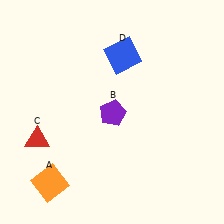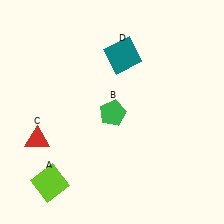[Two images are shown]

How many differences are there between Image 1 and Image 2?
There are 3 differences between the two images.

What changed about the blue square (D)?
In Image 1, D is blue. In Image 2, it changed to teal.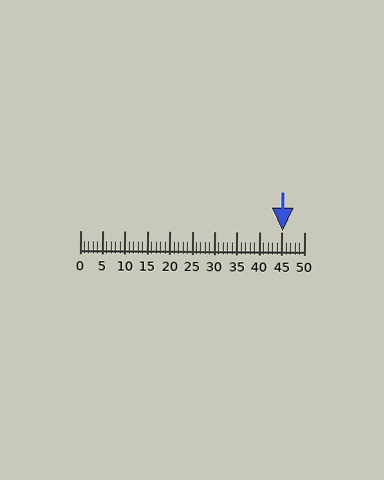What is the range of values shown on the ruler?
The ruler shows values from 0 to 50.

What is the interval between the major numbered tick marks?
The major tick marks are spaced 5 units apart.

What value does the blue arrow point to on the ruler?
The blue arrow points to approximately 45.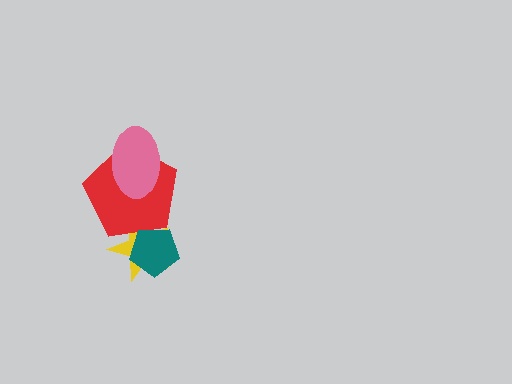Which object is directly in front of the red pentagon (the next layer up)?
The pink ellipse is directly in front of the red pentagon.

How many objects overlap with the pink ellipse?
1 object overlaps with the pink ellipse.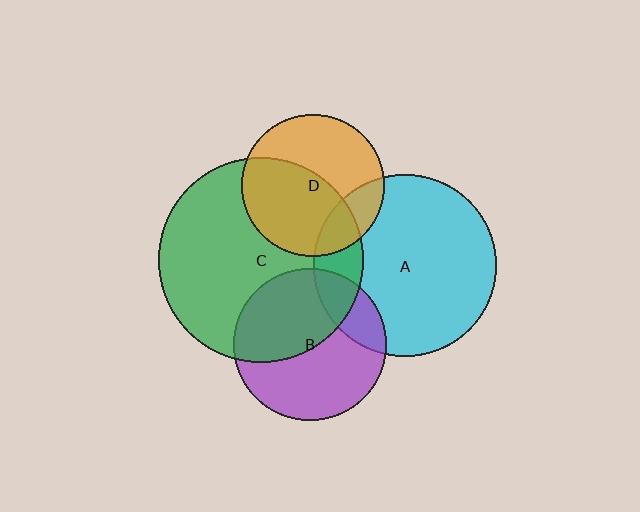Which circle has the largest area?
Circle C (green).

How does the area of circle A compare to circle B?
Approximately 1.4 times.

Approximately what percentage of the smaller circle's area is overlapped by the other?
Approximately 15%.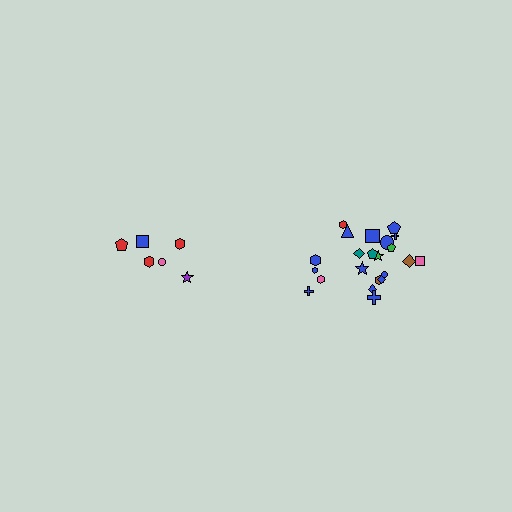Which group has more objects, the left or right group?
The right group.